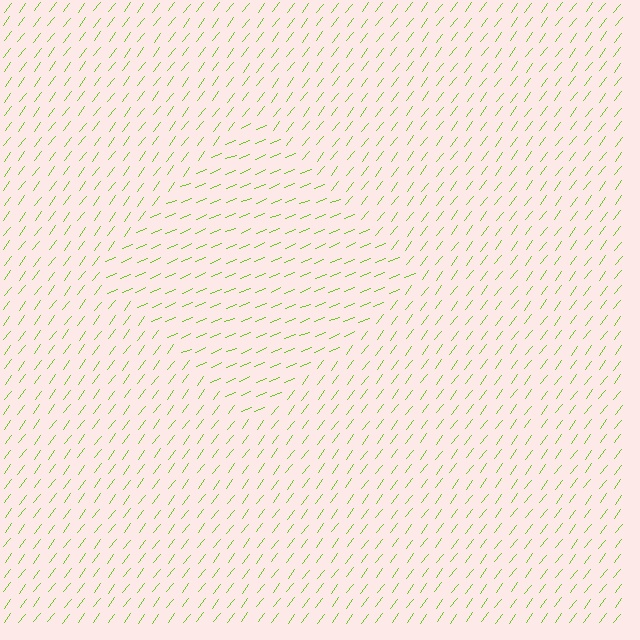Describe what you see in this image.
The image is filled with small lime line segments. A diamond region in the image has lines oriented differently from the surrounding lines, creating a visible texture boundary.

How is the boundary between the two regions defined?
The boundary is defined purely by a change in line orientation (approximately 31 degrees difference). All lines are the same color and thickness.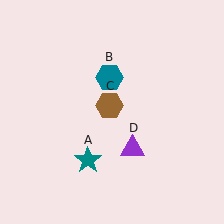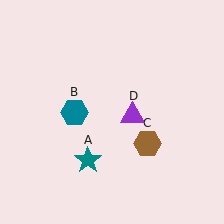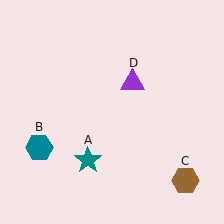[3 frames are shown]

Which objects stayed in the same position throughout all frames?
Teal star (object A) remained stationary.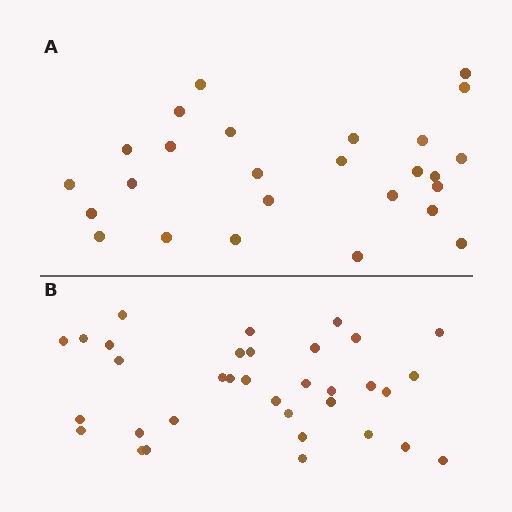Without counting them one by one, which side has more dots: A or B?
Region B (the bottom region) has more dots.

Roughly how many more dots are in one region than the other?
Region B has roughly 8 or so more dots than region A.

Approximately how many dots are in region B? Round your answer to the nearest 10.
About 30 dots. (The exact count is 34, which rounds to 30.)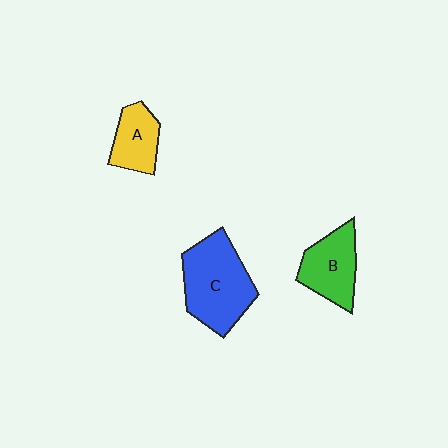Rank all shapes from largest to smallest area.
From largest to smallest: C (blue), B (green), A (yellow).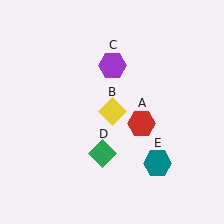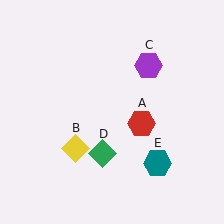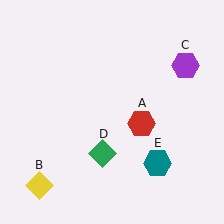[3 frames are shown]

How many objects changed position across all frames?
2 objects changed position: yellow diamond (object B), purple hexagon (object C).